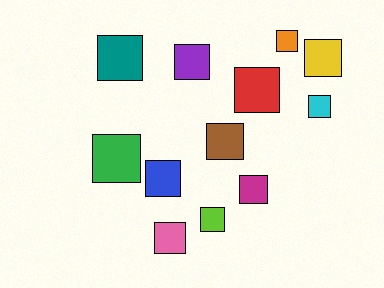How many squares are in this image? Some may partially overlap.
There are 12 squares.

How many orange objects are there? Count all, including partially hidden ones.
There is 1 orange object.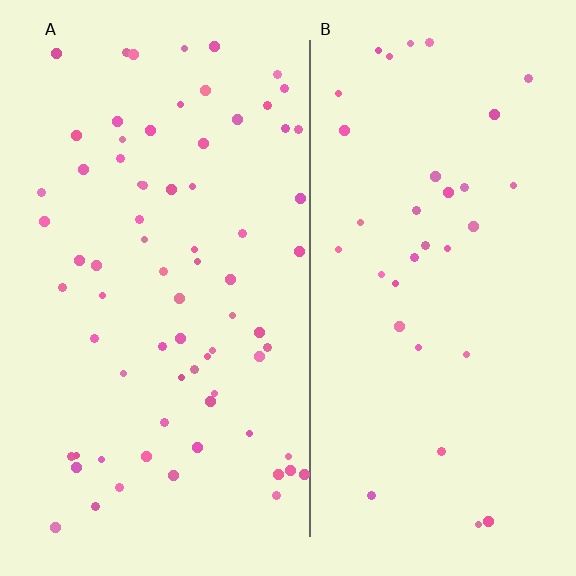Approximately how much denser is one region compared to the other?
Approximately 2.1× — region A over region B.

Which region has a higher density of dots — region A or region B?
A (the left).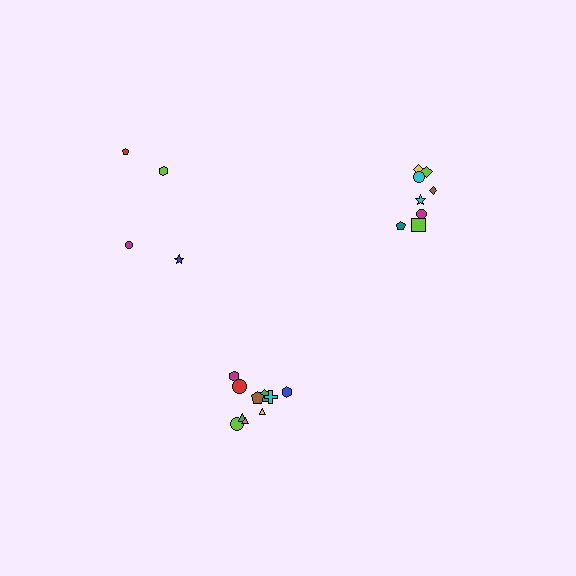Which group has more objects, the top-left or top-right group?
The top-right group.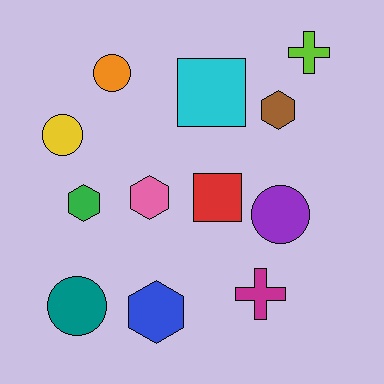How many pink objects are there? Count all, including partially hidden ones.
There is 1 pink object.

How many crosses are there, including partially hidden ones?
There are 2 crosses.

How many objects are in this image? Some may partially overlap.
There are 12 objects.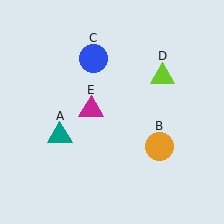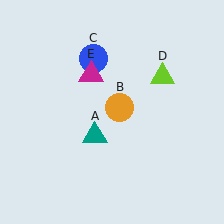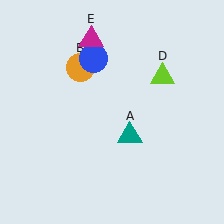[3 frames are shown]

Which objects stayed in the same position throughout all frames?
Blue circle (object C) and lime triangle (object D) remained stationary.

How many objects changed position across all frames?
3 objects changed position: teal triangle (object A), orange circle (object B), magenta triangle (object E).